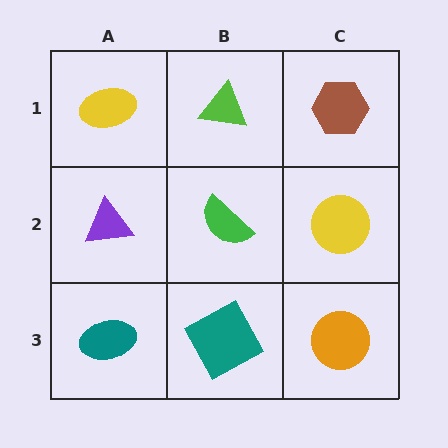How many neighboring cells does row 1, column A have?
2.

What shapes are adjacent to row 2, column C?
A brown hexagon (row 1, column C), an orange circle (row 3, column C), a green semicircle (row 2, column B).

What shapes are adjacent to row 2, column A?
A yellow ellipse (row 1, column A), a teal ellipse (row 3, column A), a green semicircle (row 2, column B).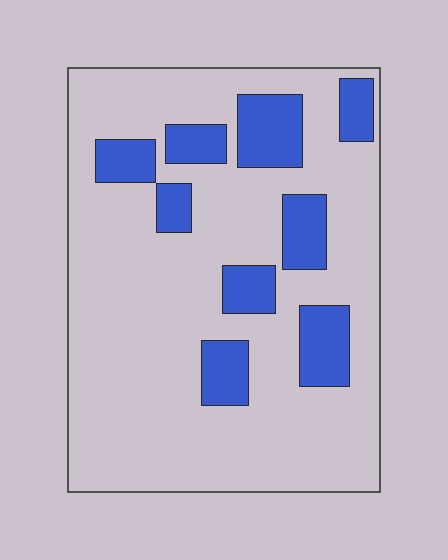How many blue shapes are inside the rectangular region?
9.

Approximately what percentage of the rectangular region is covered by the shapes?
Approximately 20%.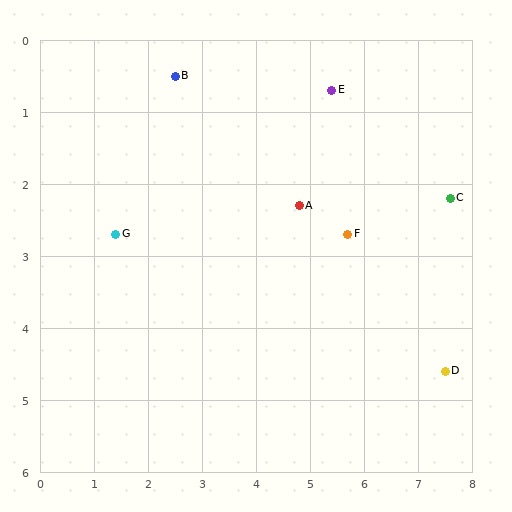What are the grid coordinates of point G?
Point G is at approximately (1.4, 2.7).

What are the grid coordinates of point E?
Point E is at approximately (5.4, 0.7).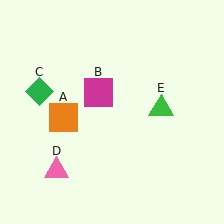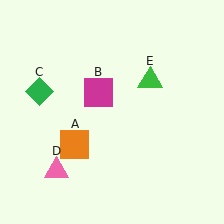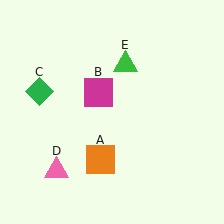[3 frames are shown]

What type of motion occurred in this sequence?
The orange square (object A), green triangle (object E) rotated counterclockwise around the center of the scene.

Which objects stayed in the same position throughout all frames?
Magenta square (object B) and green diamond (object C) and pink triangle (object D) remained stationary.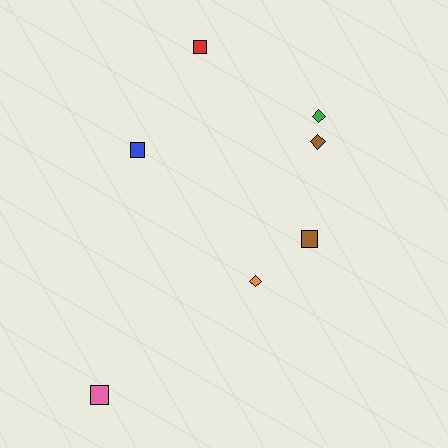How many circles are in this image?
There are no circles.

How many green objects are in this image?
There is 1 green object.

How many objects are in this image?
There are 7 objects.